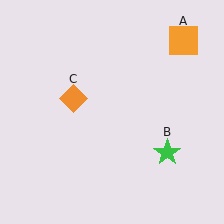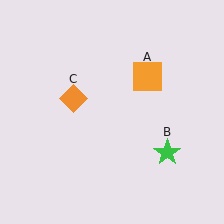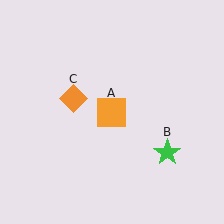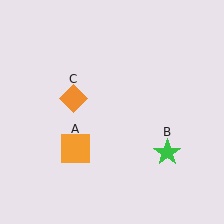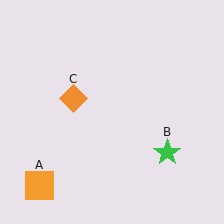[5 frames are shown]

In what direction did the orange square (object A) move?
The orange square (object A) moved down and to the left.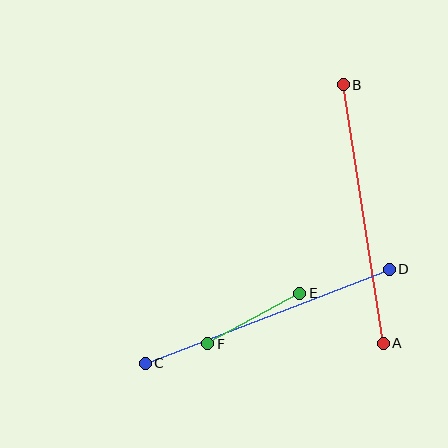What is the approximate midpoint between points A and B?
The midpoint is at approximately (363, 214) pixels.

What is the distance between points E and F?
The distance is approximately 105 pixels.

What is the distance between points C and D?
The distance is approximately 261 pixels.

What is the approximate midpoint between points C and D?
The midpoint is at approximately (267, 316) pixels.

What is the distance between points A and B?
The distance is approximately 261 pixels.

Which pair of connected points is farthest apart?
Points A and B are farthest apart.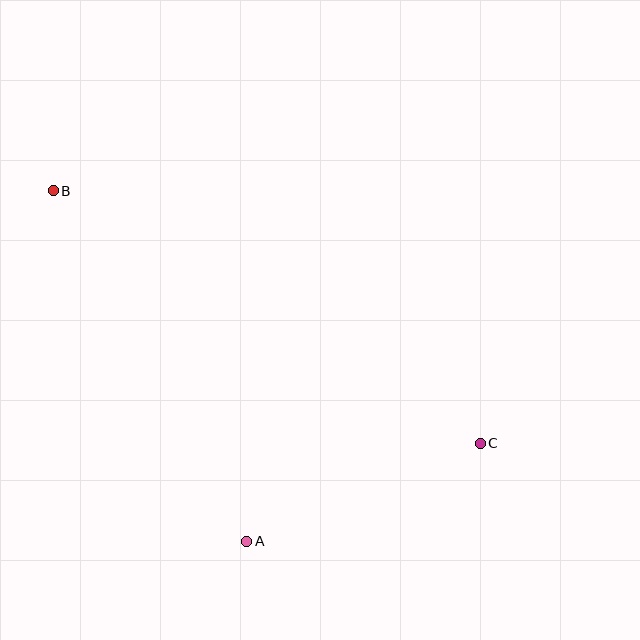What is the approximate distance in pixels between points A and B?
The distance between A and B is approximately 400 pixels.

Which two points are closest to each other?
Points A and C are closest to each other.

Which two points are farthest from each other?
Points B and C are farthest from each other.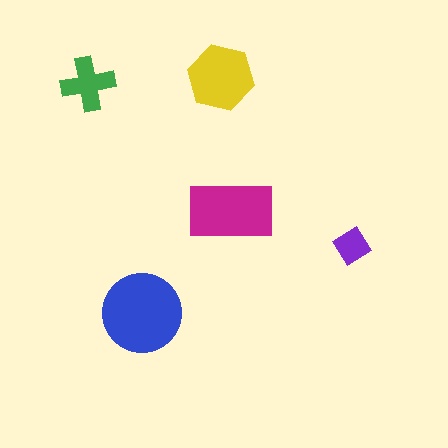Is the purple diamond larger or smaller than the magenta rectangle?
Smaller.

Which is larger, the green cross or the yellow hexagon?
The yellow hexagon.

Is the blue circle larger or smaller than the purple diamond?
Larger.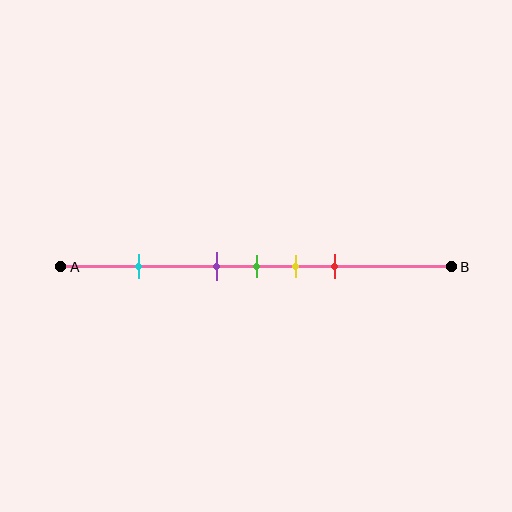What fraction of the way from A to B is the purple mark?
The purple mark is approximately 40% (0.4) of the way from A to B.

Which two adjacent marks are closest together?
The purple and green marks are the closest adjacent pair.